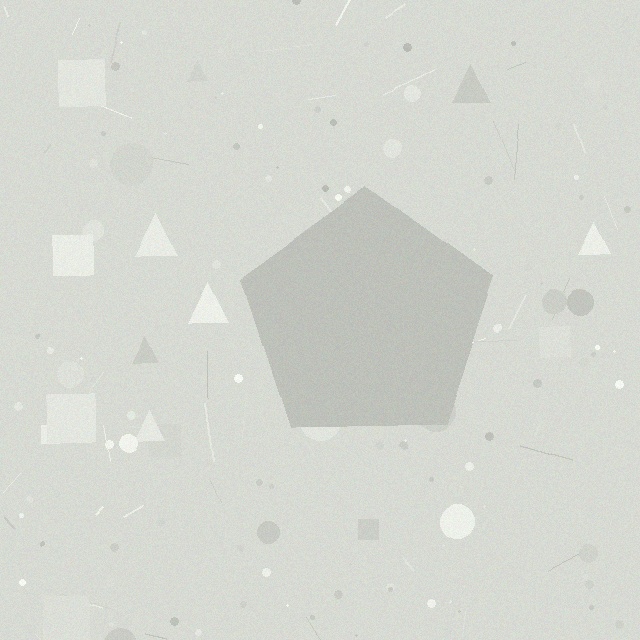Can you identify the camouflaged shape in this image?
The camouflaged shape is a pentagon.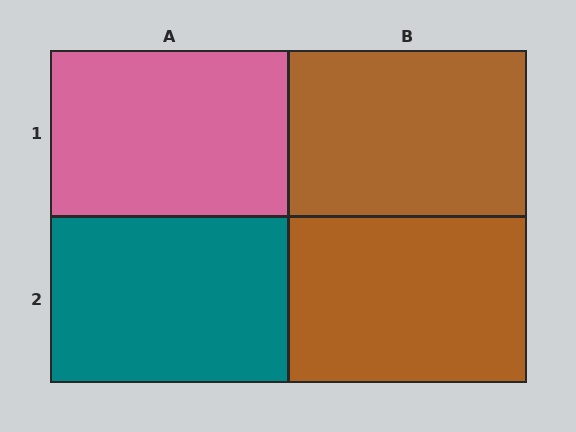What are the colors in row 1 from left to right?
Pink, brown.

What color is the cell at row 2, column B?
Brown.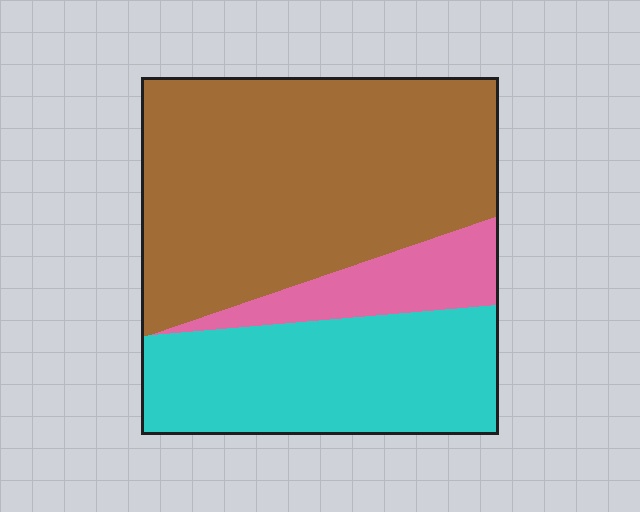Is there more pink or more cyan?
Cyan.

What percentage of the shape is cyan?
Cyan takes up between a quarter and a half of the shape.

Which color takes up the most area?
Brown, at roughly 55%.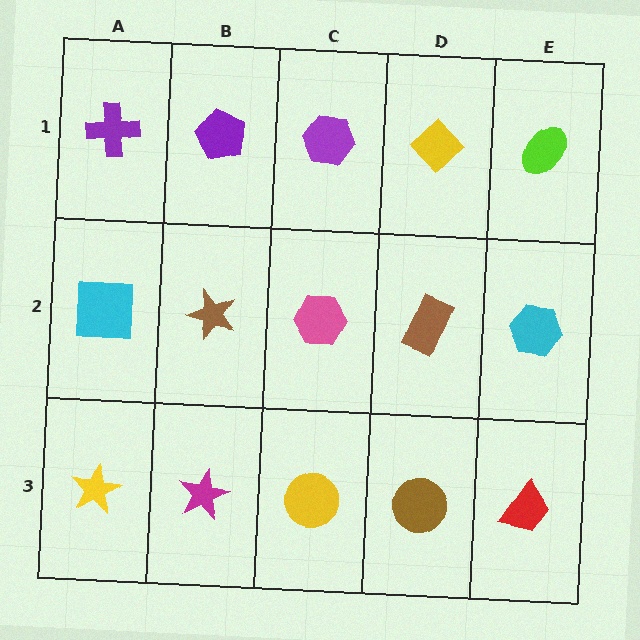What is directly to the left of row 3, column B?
A yellow star.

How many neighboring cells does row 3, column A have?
2.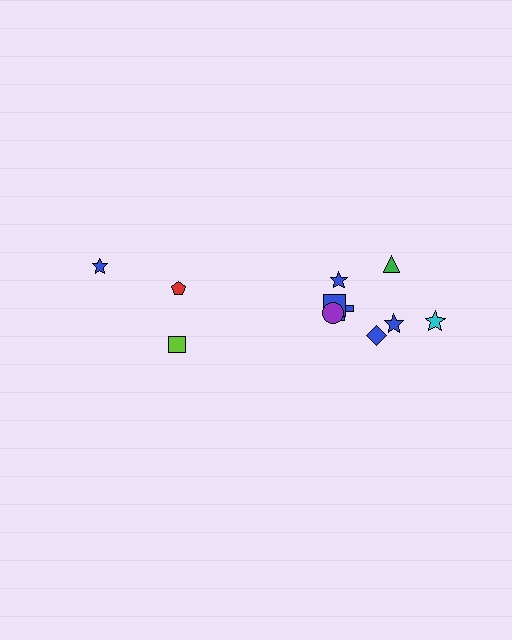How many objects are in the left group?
There are 3 objects.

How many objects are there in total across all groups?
There are 11 objects.